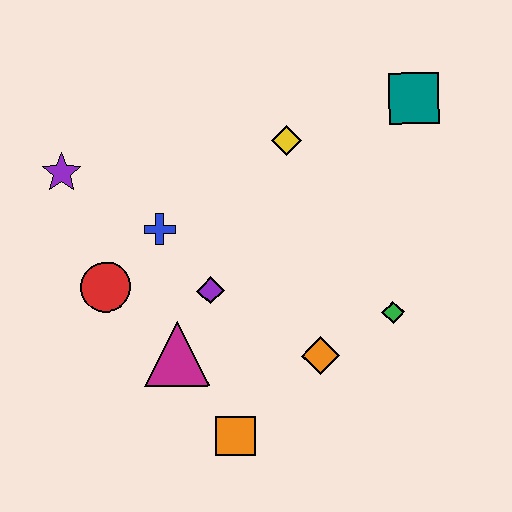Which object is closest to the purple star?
The blue cross is closest to the purple star.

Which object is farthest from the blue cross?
The teal square is farthest from the blue cross.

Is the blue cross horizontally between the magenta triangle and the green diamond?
No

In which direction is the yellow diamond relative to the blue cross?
The yellow diamond is to the right of the blue cross.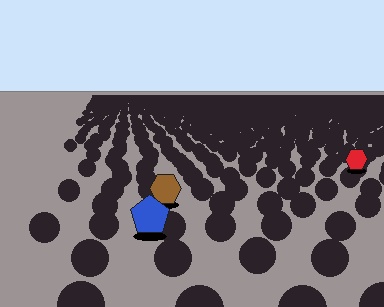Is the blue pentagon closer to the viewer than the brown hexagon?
Yes. The blue pentagon is closer — you can tell from the texture gradient: the ground texture is coarser near it.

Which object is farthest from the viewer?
The red hexagon is farthest from the viewer. It appears smaller and the ground texture around it is denser.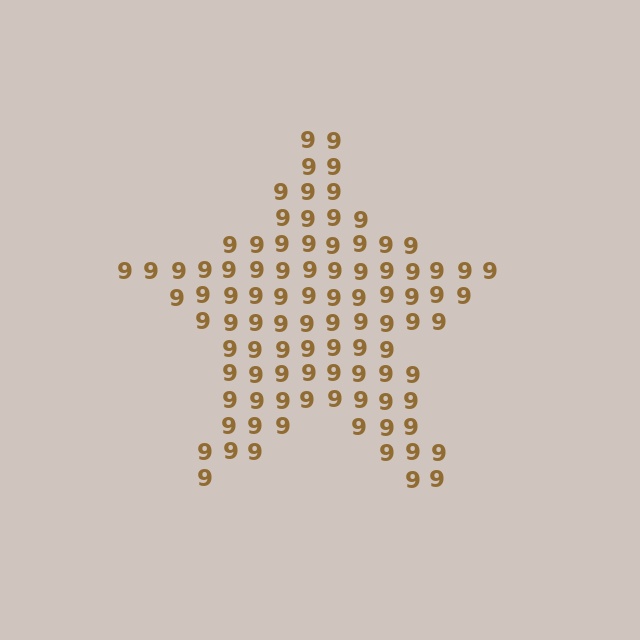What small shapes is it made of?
It is made of small digit 9's.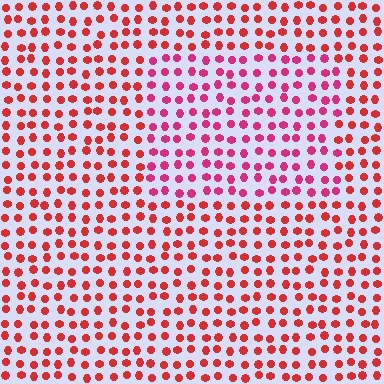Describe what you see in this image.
The image is filled with small red elements in a uniform arrangement. A rectangle-shaped region is visible where the elements are tinted to a slightly different hue, forming a subtle color boundary.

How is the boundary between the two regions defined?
The boundary is defined purely by a slight shift in hue (about 28 degrees). Spacing, size, and orientation are identical on both sides.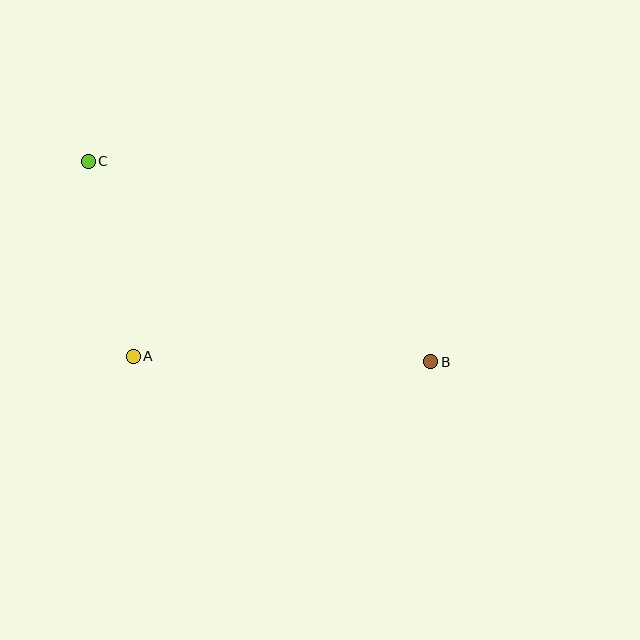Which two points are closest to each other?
Points A and C are closest to each other.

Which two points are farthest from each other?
Points B and C are farthest from each other.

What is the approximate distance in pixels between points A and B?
The distance between A and B is approximately 297 pixels.